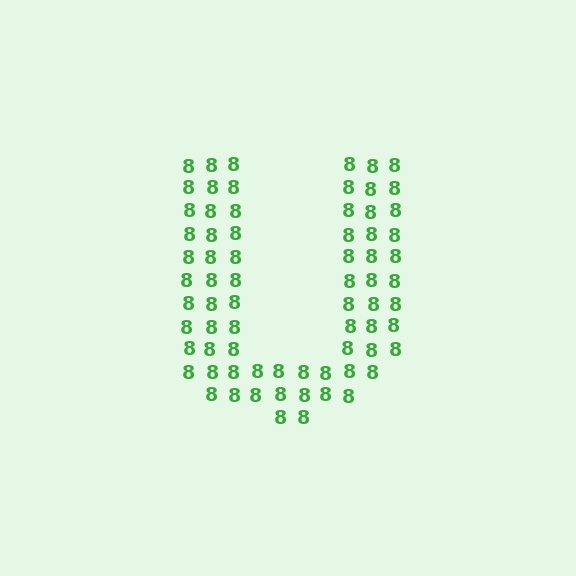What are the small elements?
The small elements are digit 8's.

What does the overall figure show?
The overall figure shows the letter U.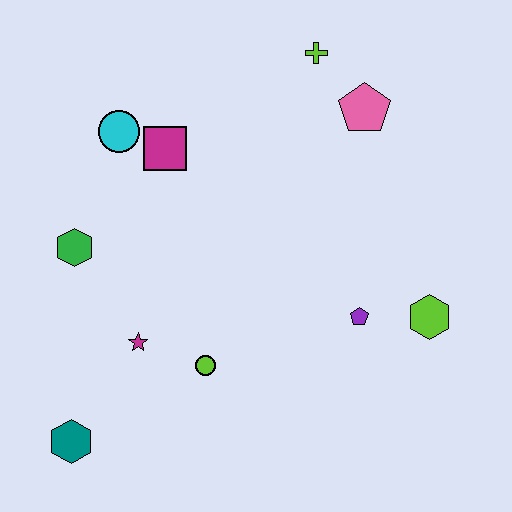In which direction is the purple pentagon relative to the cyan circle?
The purple pentagon is to the right of the cyan circle.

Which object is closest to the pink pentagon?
The lime cross is closest to the pink pentagon.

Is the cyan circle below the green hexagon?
No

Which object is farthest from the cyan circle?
The lime hexagon is farthest from the cyan circle.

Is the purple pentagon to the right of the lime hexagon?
No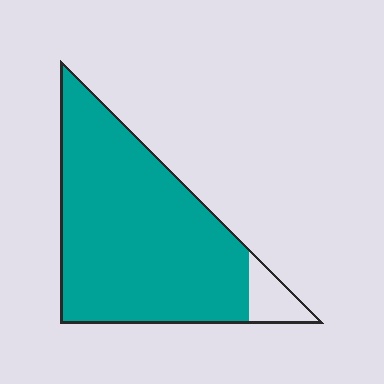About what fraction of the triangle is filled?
About nine tenths (9/10).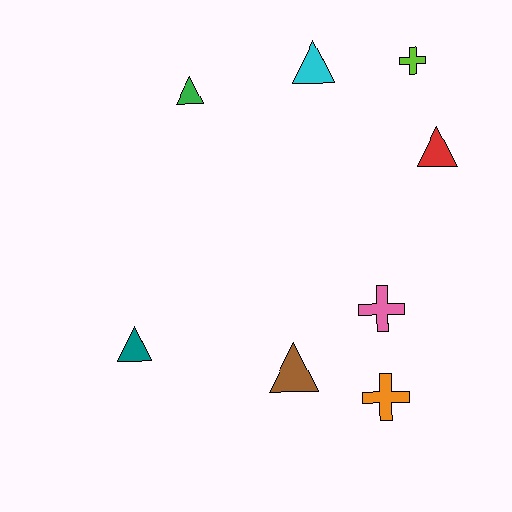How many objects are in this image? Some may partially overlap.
There are 8 objects.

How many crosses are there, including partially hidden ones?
There are 3 crosses.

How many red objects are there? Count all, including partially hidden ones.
There is 1 red object.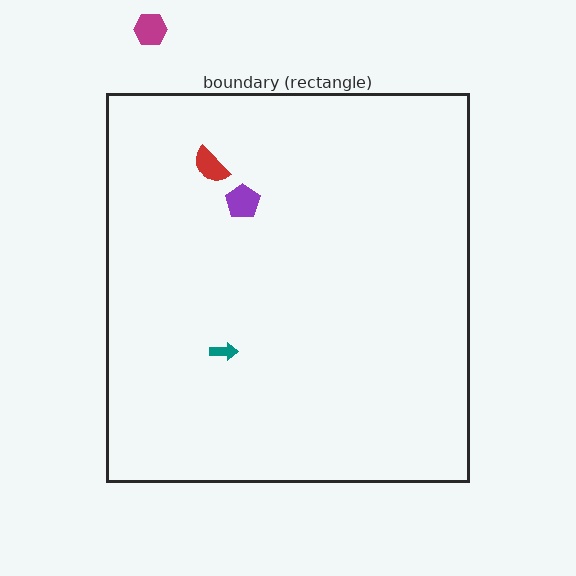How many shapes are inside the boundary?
3 inside, 1 outside.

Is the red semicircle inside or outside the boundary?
Inside.